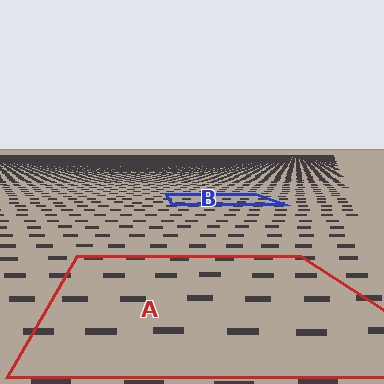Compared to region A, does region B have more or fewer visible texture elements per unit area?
Region B has more texture elements per unit area — they are packed more densely because it is farther away.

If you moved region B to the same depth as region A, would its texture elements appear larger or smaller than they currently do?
They would appear larger. At a closer depth, the same texture elements are projected at a bigger on-screen size.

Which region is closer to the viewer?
Region A is closer. The texture elements there are larger and more spread out.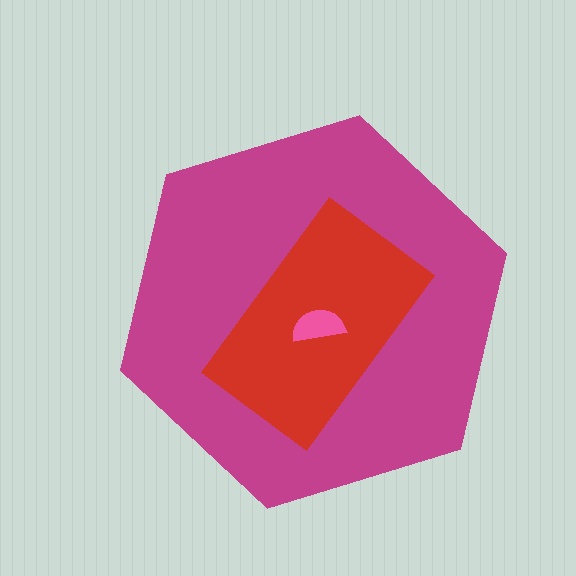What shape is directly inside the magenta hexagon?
The red rectangle.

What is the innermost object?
The pink semicircle.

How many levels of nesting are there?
3.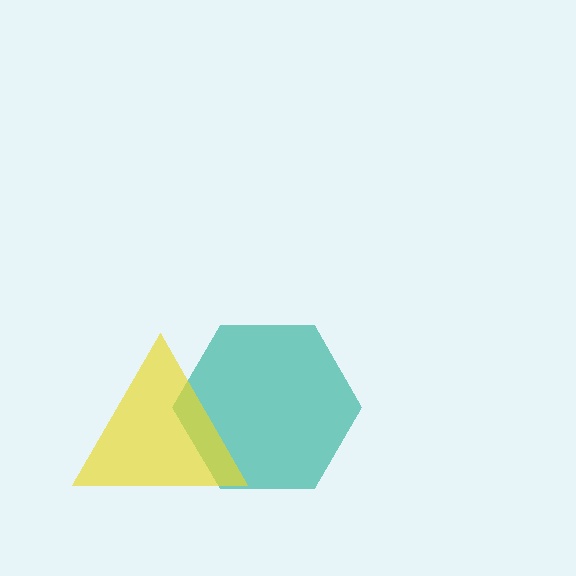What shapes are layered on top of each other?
The layered shapes are: a teal hexagon, a yellow triangle.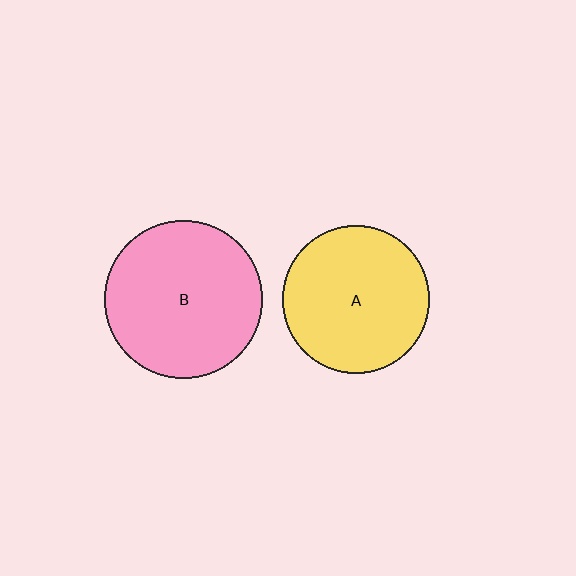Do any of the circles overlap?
No, none of the circles overlap.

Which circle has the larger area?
Circle B (pink).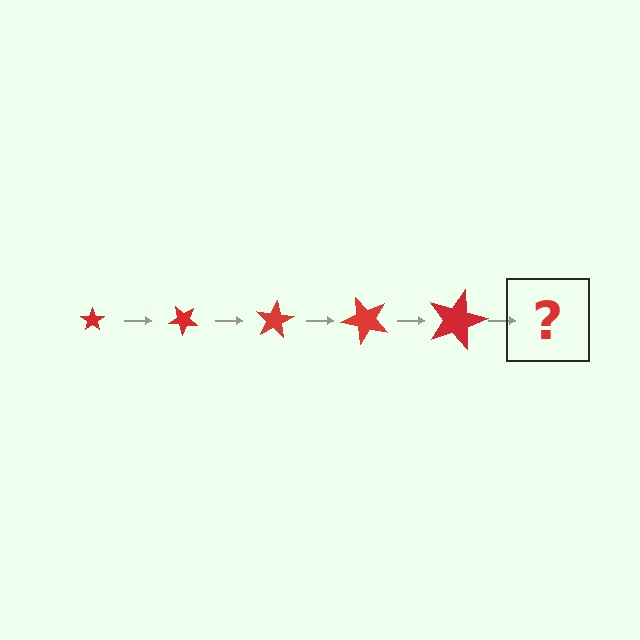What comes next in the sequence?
The next element should be a star, larger than the previous one and rotated 200 degrees from the start.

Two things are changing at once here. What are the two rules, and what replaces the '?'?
The two rules are that the star grows larger each step and it rotates 40 degrees each step. The '?' should be a star, larger than the previous one and rotated 200 degrees from the start.